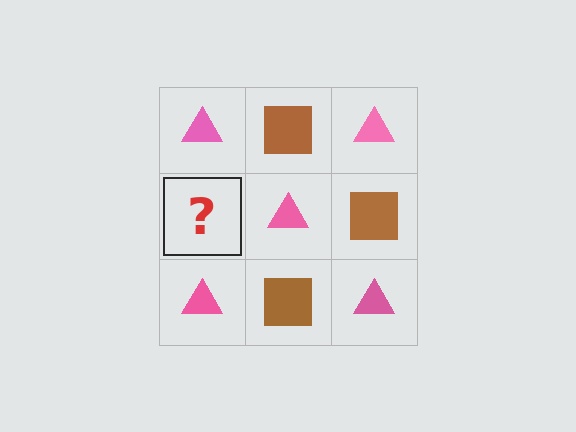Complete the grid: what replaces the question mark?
The question mark should be replaced with a brown square.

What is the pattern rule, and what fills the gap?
The rule is that it alternates pink triangle and brown square in a checkerboard pattern. The gap should be filled with a brown square.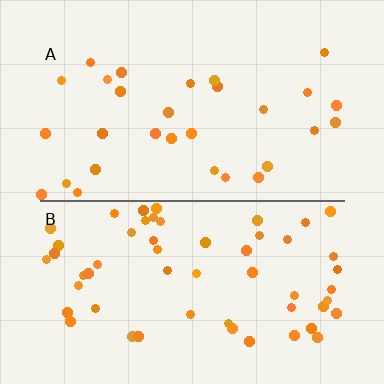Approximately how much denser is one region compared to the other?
Approximately 1.9× — region B over region A.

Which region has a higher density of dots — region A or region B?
B (the bottom).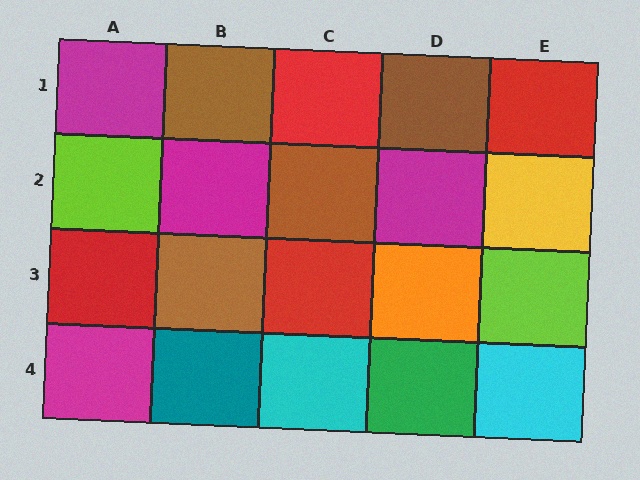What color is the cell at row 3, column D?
Orange.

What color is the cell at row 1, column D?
Brown.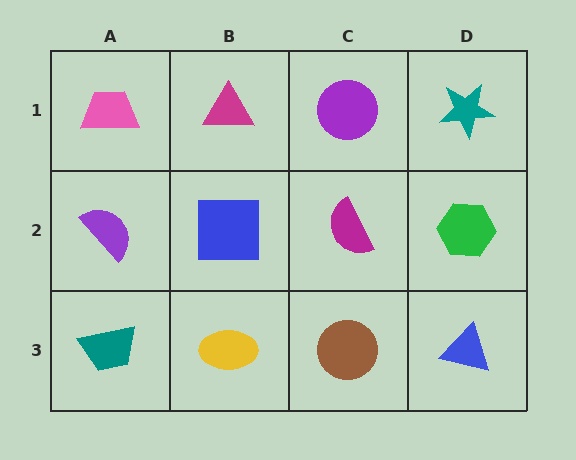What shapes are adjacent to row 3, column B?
A blue square (row 2, column B), a teal trapezoid (row 3, column A), a brown circle (row 3, column C).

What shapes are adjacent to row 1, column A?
A purple semicircle (row 2, column A), a magenta triangle (row 1, column B).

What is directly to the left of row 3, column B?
A teal trapezoid.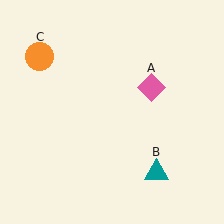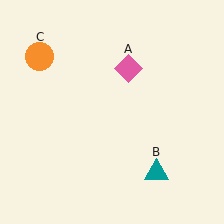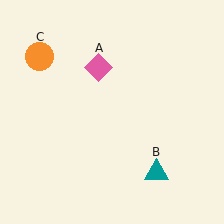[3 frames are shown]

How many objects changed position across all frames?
1 object changed position: pink diamond (object A).